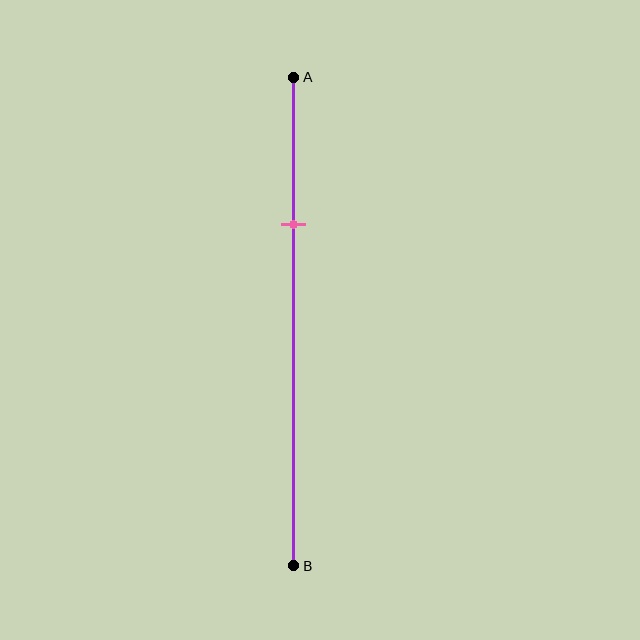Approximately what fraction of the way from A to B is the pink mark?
The pink mark is approximately 30% of the way from A to B.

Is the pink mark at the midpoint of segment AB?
No, the mark is at about 30% from A, not at the 50% midpoint.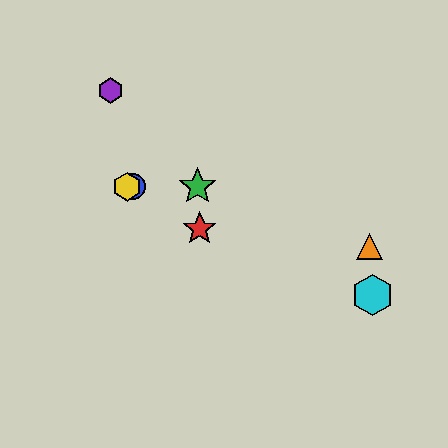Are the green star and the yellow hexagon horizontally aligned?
Yes, both are at y≈187.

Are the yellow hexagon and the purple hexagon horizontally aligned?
No, the yellow hexagon is at y≈187 and the purple hexagon is at y≈90.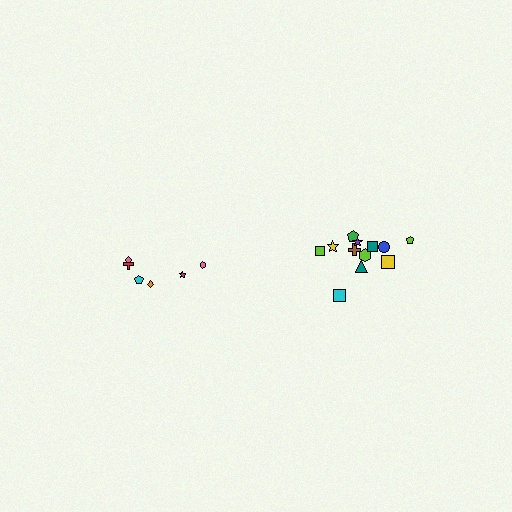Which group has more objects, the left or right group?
The right group.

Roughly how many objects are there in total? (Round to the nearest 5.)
Roughly 20 objects in total.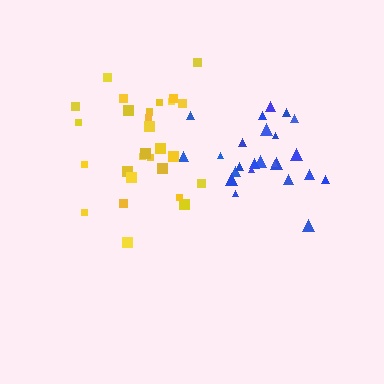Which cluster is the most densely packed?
Blue.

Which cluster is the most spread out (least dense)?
Yellow.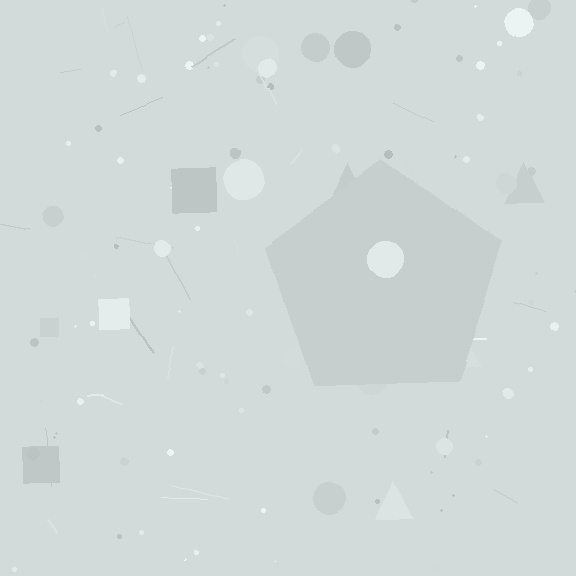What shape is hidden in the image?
A pentagon is hidden in the image.